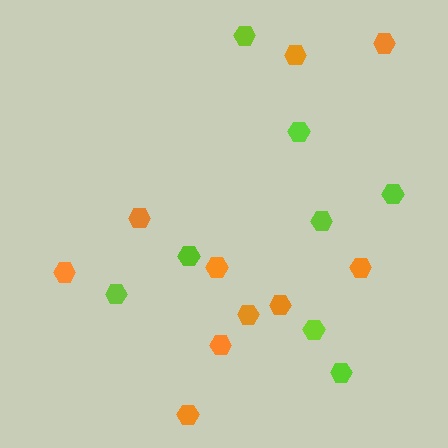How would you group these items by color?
There are 2 groups: one group of orange hexagons (10) and one group of lime hexagons (8).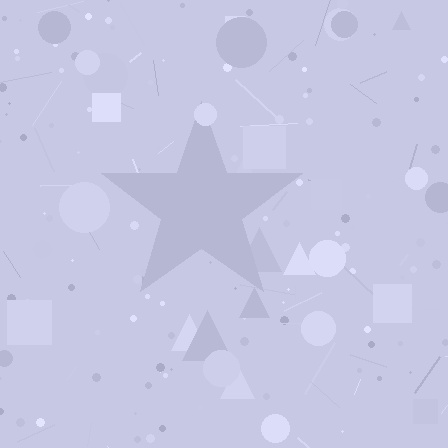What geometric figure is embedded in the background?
A star is embedded in the background.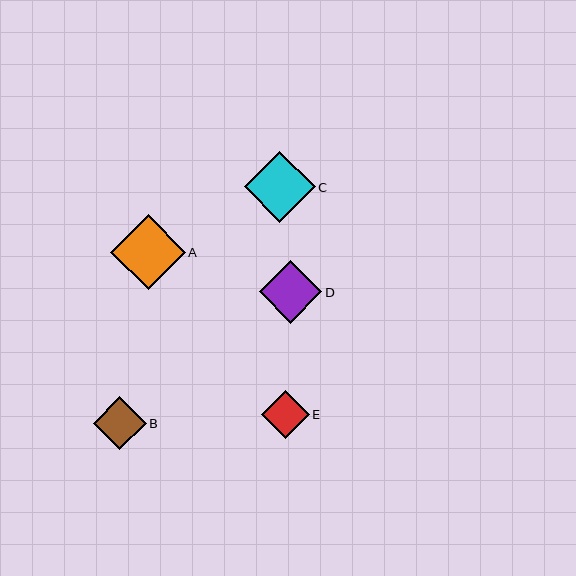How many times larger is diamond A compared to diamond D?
Diamond A is approximately 1.2 times the size of diamond D.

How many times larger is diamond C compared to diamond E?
Diamond C is approximately 1.5 times the size of diamond E.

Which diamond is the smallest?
Diamond E is the smallest with a size of approximately 48 pixels.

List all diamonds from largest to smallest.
From largest to smallest: A, C, D, B, E.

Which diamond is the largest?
Diamond A is the largest with a size of approximately 74 pixels.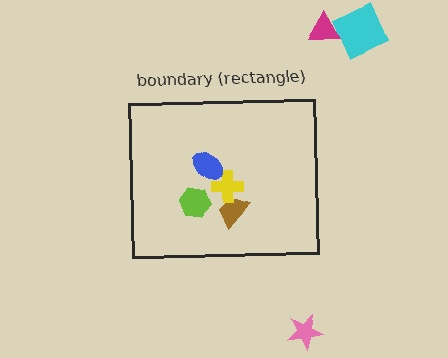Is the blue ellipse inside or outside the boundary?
Inside.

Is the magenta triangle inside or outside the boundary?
Outside.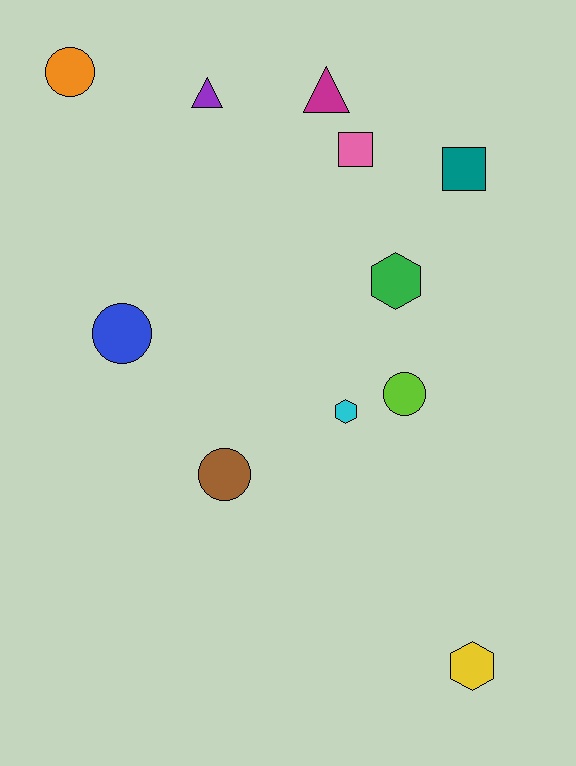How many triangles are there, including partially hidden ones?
There are 2 triangles.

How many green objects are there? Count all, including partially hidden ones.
There is 1 green object.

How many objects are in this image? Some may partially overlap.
There are 11 objects.